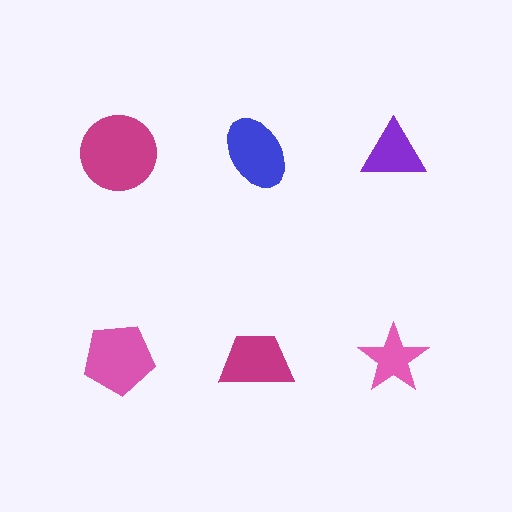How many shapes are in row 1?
3 shapes.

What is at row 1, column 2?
A blue ellipse.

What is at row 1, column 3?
A purple triangle.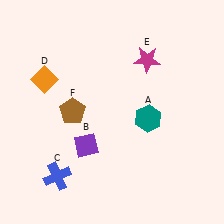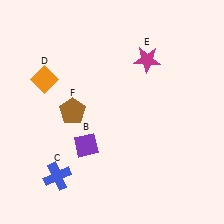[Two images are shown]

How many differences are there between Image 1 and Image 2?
There is 1 difference between the two images.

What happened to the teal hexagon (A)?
The teal hexagon (A) was removed in Image 2. It was in the bottom-right area of Image 1.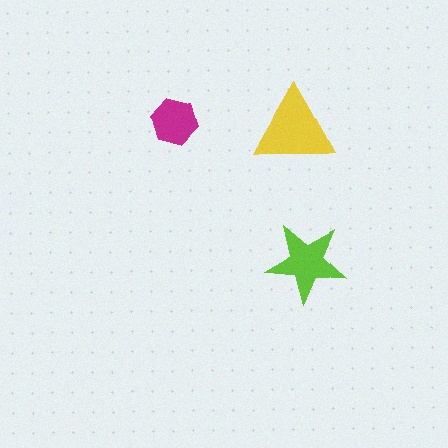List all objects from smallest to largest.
The magenta hexagon, the lime star, the yellow triangle.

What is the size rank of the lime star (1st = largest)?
2nd.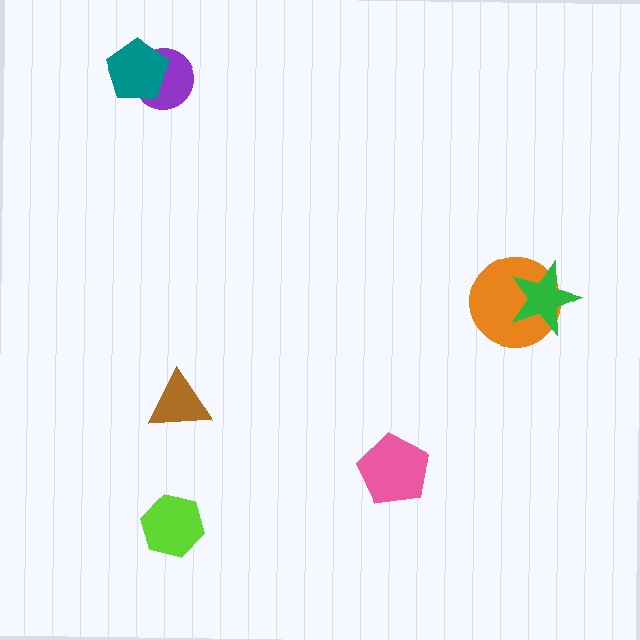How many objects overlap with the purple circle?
1 object overlaps with the purple circle.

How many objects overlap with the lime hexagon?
0 objects overlap with the lime hexagon.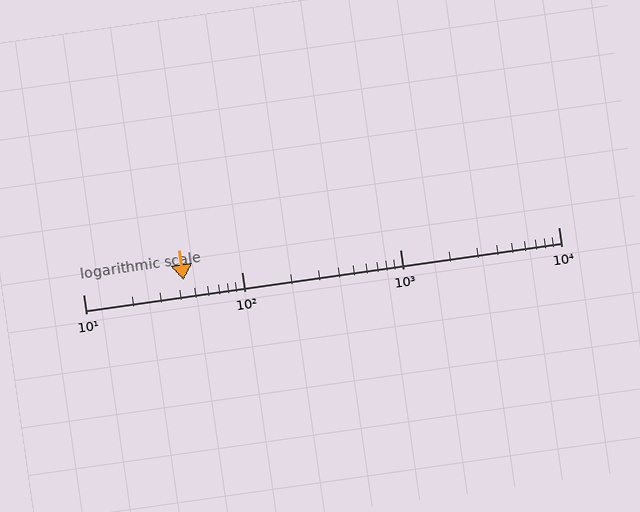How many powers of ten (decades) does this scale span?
The scale spans 3 decades, from 10 to 10000.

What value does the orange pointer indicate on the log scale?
The pointer indicates approximately 43.